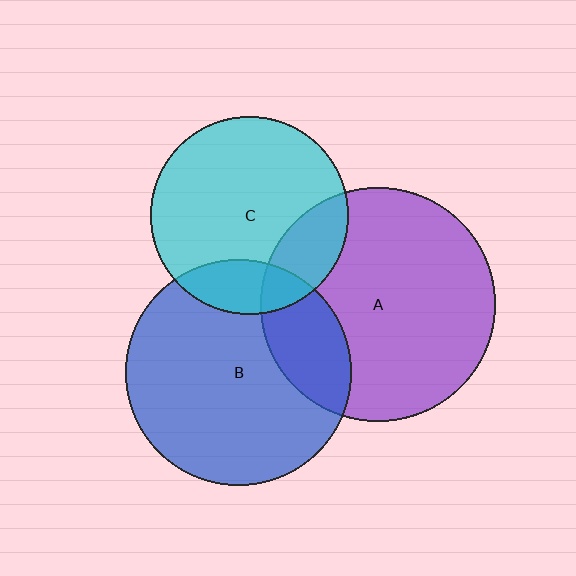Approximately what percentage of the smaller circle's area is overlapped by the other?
Approximately 20%.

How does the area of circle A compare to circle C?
Approximately 1.4 times.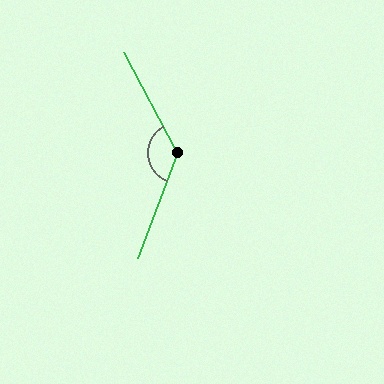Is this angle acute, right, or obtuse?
It is obtuse.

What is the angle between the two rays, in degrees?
Approximately 131 degrees.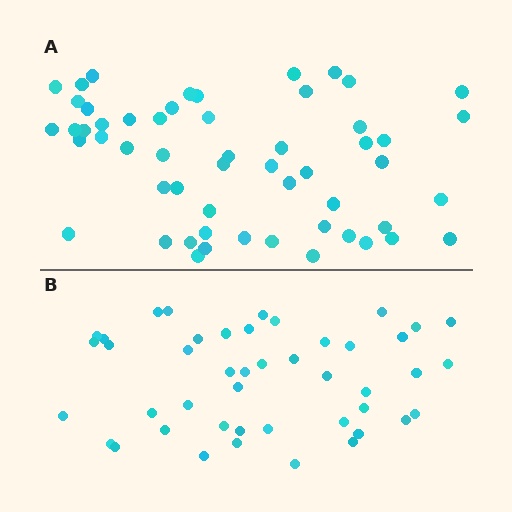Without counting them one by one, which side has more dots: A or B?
Region A (the top region) has more dots.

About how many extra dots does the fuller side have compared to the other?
Region A has roughly 10 or so more dots than region B.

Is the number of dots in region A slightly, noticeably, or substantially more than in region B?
Region A has only slightly more — the two regions are fairly close. The ratio is roughly 1.2 to 1.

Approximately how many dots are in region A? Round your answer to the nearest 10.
About 60 dots. (The exact count is 55, which rounds to 60.)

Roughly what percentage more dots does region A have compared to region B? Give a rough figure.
About 20% more.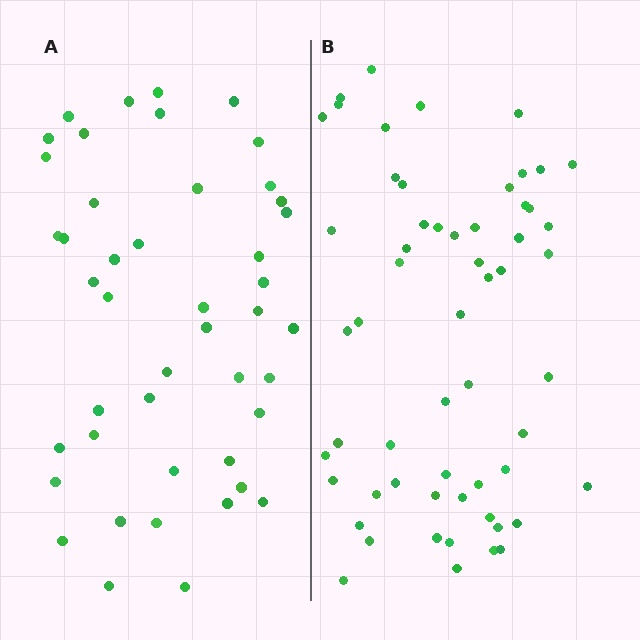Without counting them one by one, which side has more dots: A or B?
Region B (the right region) has more dots.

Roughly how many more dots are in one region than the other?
Region B has approximately 15 more dots than region A.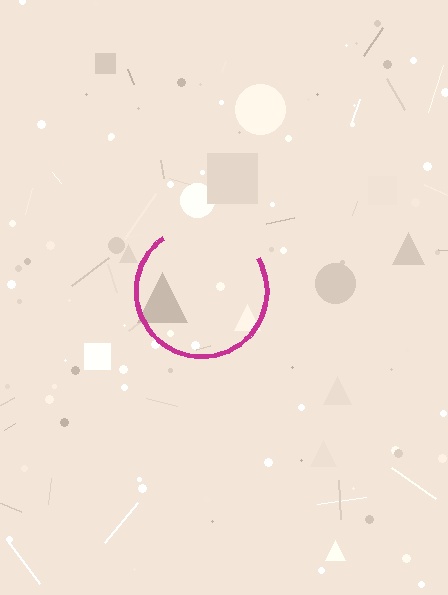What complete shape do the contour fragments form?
The contour fragments form a circle.